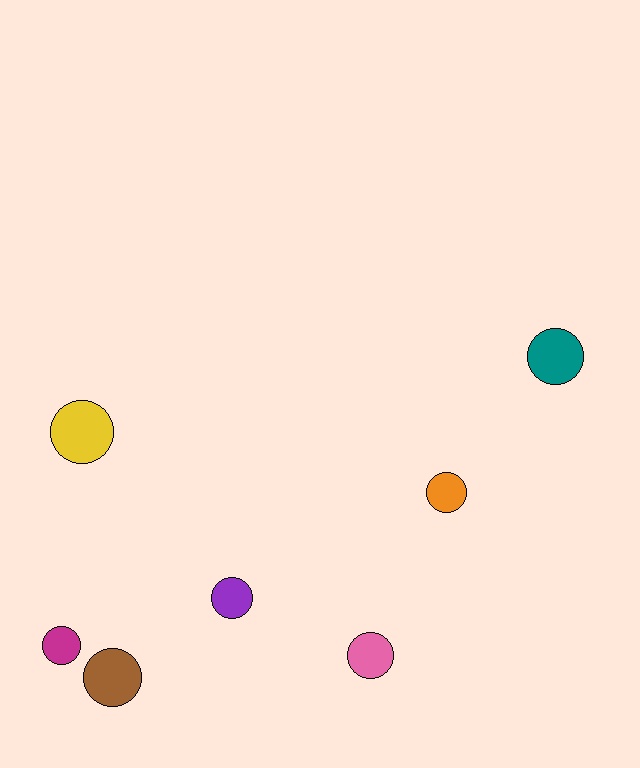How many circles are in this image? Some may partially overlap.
There are 7 circles.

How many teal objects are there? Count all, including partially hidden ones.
There is 1 teal object.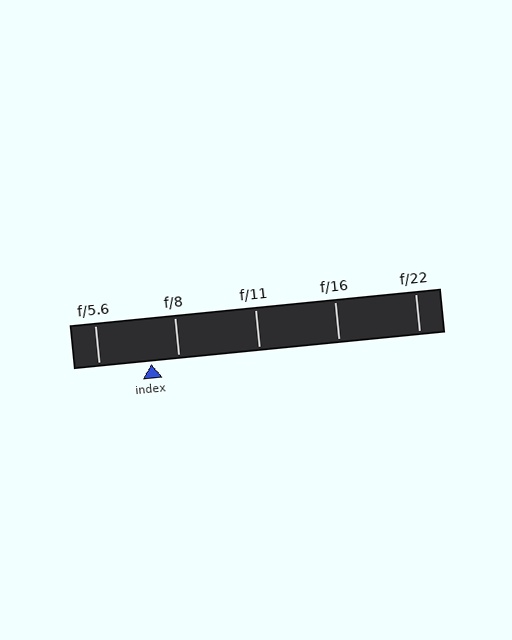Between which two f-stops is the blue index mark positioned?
The index mark is between f/5.6 and f/8.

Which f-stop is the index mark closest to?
The index mark is closest to f/8.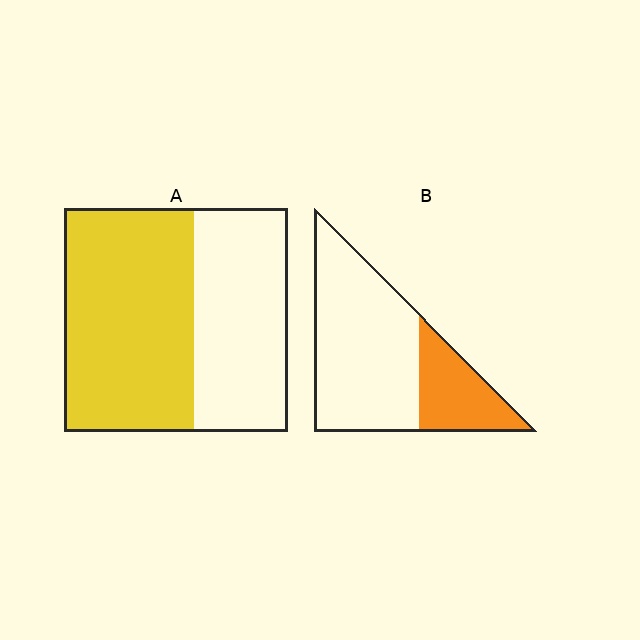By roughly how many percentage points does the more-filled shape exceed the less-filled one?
By roughly 30 percentage points (A over B).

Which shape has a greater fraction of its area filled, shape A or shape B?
Shape A.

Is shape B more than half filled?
No.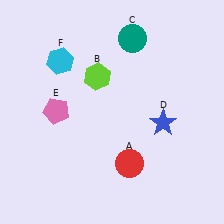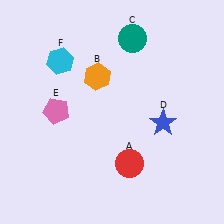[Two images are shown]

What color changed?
The hexagon (B) changed from lime in Image 1 to orange in Image 2.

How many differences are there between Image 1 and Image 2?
There is 1 difference between the two images.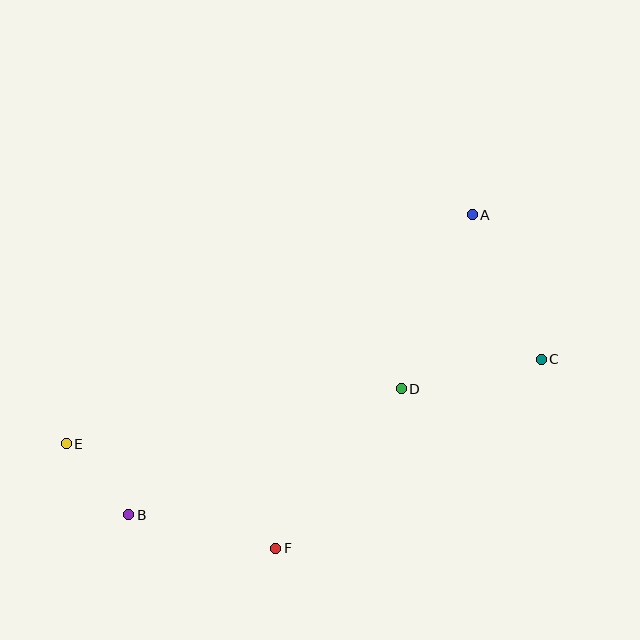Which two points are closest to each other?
Points B and E are closest to each other.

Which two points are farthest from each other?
Points C and E are farthest from each other.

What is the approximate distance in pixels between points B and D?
The distance between B and D is approximately 300 pixels.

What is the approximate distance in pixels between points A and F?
The distance between A and F is approximately 387 pixels.